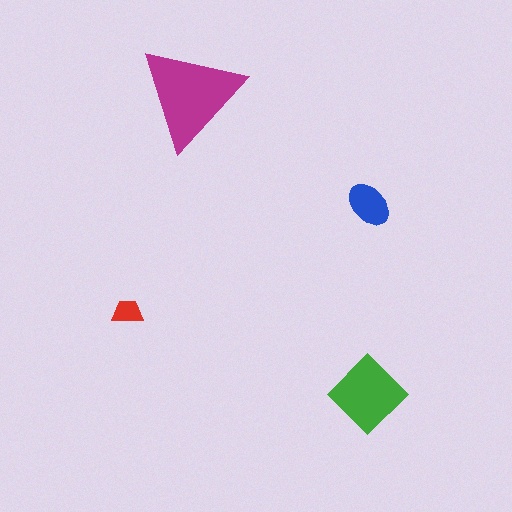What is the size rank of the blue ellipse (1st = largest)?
3rd.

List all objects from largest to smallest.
The magenta triangle, the green diamond, the blue ellipse, the red trapezoid.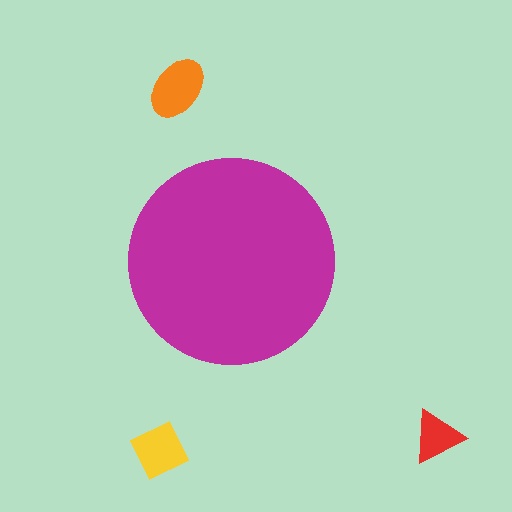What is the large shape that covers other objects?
A magenta circle.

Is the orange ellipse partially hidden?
No, the orange ellipse is fully visible.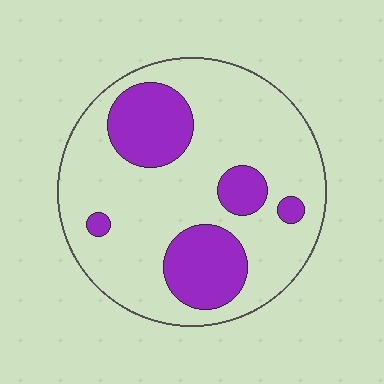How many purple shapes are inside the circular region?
5.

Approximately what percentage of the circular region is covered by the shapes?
Approximately 25%.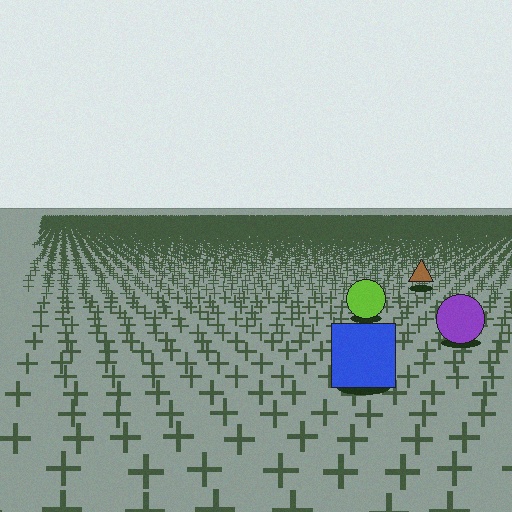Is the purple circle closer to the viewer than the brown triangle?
Yes. The purple circle is closer — you can tell from the texture gradient: the ground texture is coarser near it.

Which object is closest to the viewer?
The blue square is closest. The texture marks near it are larger and more spread out.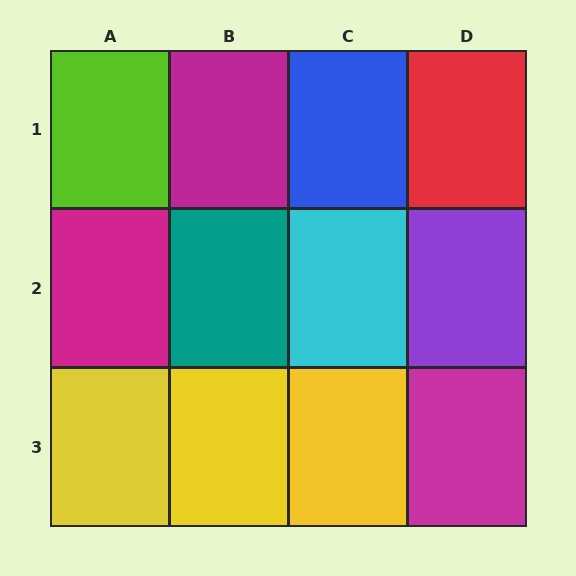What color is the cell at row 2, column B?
Teal.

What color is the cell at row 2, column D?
Purple.